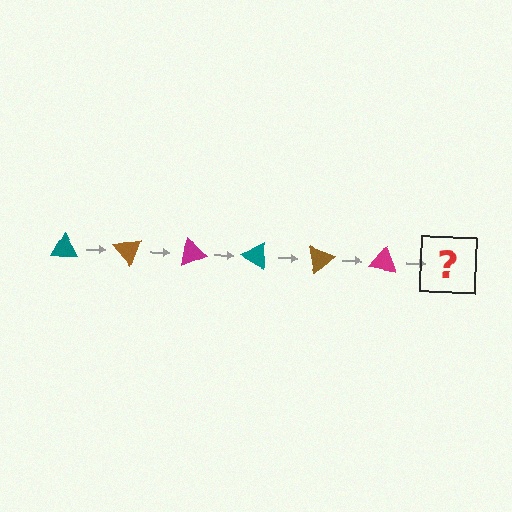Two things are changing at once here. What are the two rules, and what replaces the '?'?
The two rules are that it rotates 50 degrees each step and the color cycles through teal, brown, and magenta. The '?' should be a teal triangle, rotated 300 degrees from the start.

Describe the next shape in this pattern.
It should be a teal triangle, rotated 300 degrees from the start.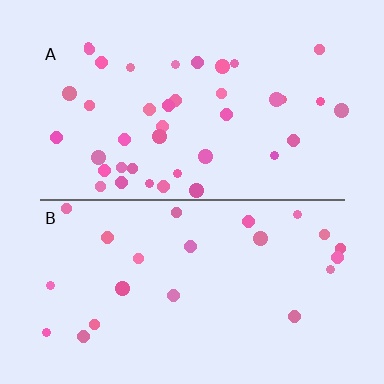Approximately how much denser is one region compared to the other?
Approximately 1.8× — region A over region B.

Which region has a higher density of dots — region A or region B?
A (the top).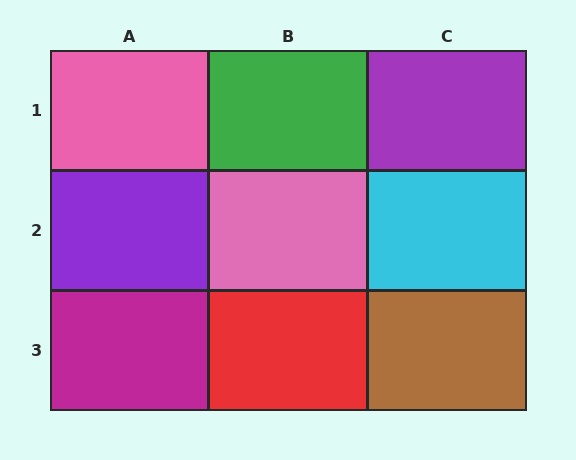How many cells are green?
1 cell is green.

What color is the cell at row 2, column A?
Purple.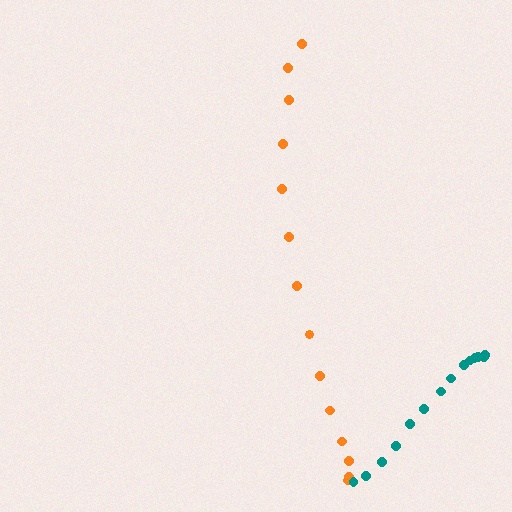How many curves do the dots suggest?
There are 2 distinct paths.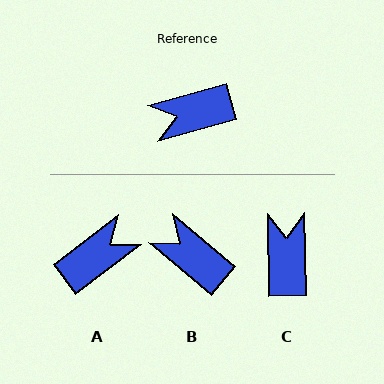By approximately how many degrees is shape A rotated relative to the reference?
Approximately 158 degrees clockwise.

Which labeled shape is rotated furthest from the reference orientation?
A, about 158 degrees away.